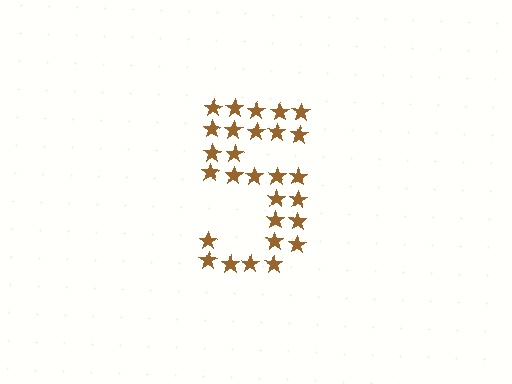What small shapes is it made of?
It is made of small stars.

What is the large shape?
The large shape is the digit 5.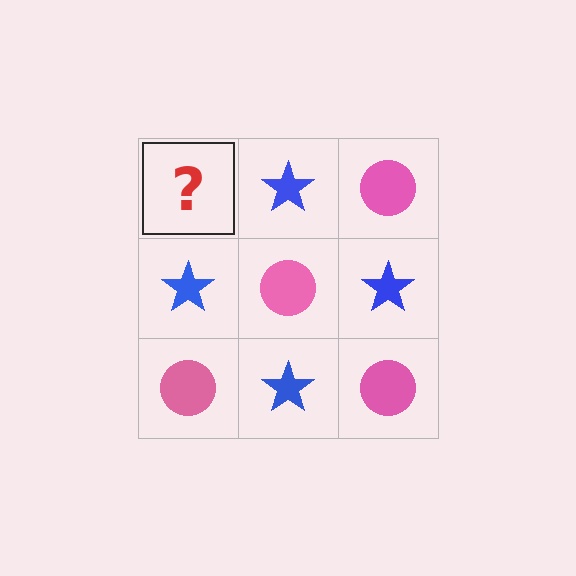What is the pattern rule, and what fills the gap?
The rule is that it alternates pink circle and blue star in a checkerboard pattern. The gap should be filled with a pink circle.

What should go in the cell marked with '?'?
The missing cell should contain a pink circle.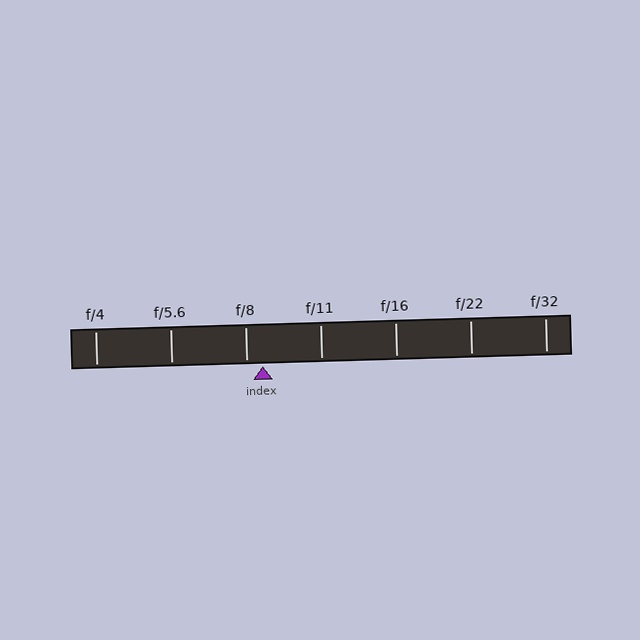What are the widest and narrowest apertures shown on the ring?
The widest aperture shown is f/4 and the narrowest is f/32.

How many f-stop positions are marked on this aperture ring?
There are 7 f-stop positions marked.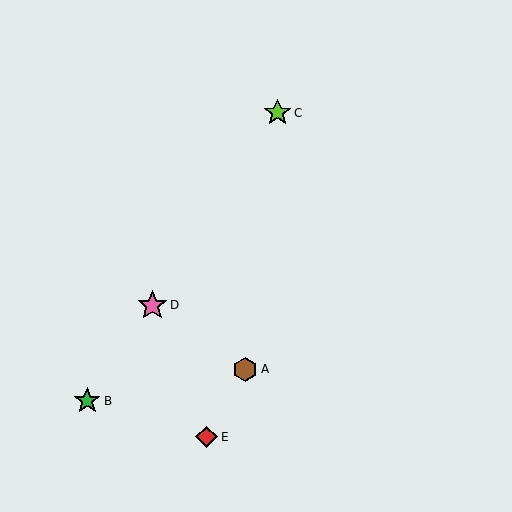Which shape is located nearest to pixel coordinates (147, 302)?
The pink star (labeled D) at (152, 305) is nearest to that location.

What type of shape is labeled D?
Shape D is a pink star.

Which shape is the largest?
The pink star (labeled D) is the largest.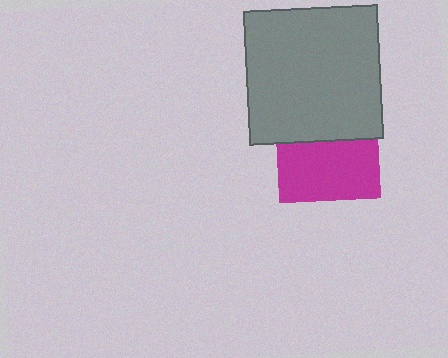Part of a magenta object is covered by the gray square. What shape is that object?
It is a square.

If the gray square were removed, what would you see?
You would see the complete magenta square.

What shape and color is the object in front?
The object in front is a gray square.